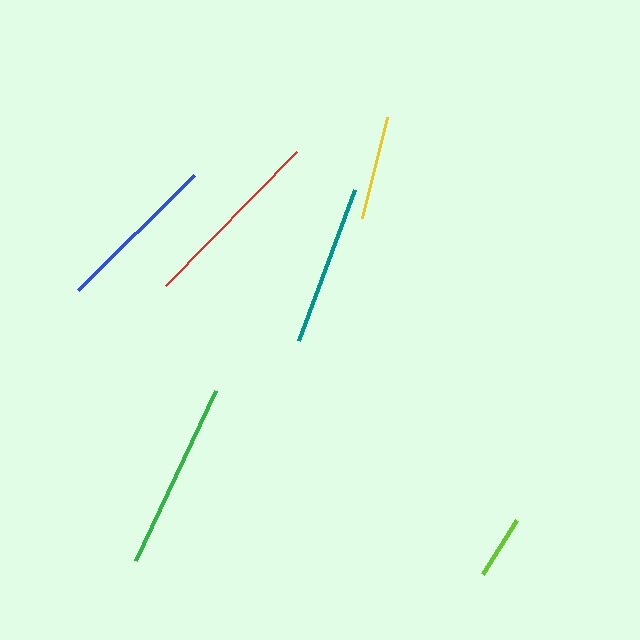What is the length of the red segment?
The red segment is approximately 187 pixels long.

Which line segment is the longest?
The red line is the longest at approximately 187 pixels.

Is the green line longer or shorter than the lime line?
The green line is longer than the lime line.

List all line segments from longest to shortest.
From longest to shortest: red, green, blue, teal, yellow, lime.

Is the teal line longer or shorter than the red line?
The red line is longer than the teal line.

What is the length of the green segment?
The green segment is approximately 187 pixels long.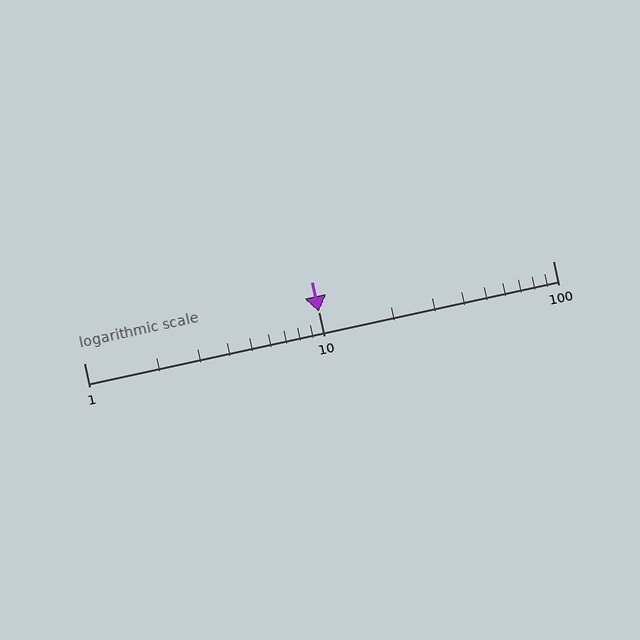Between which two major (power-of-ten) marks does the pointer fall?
The pointer is between 10 and 100.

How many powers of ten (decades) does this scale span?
The scale spans 2 decades, from 1 to 100.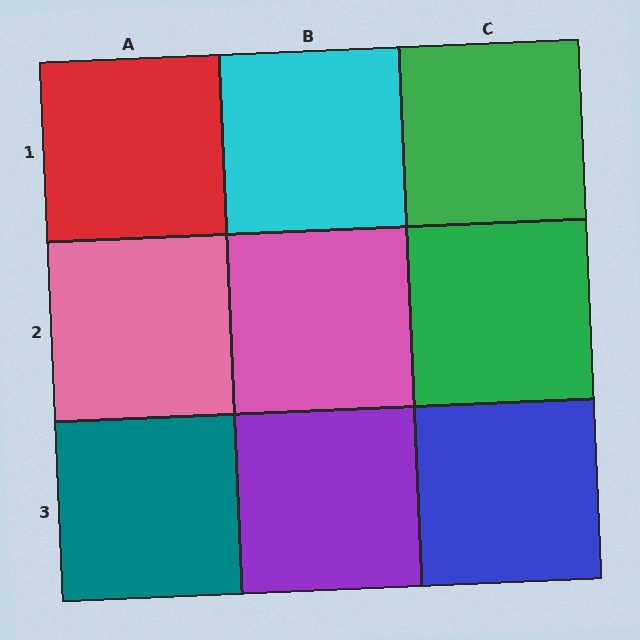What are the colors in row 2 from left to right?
Pink, pink, green.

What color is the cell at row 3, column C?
Blue.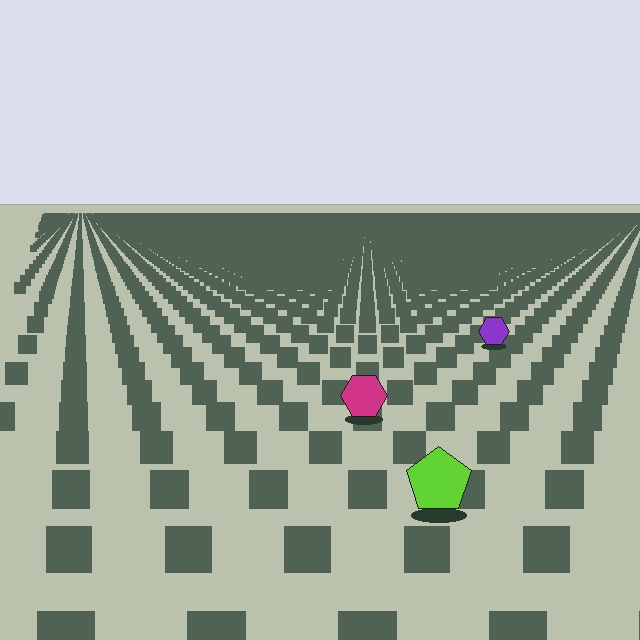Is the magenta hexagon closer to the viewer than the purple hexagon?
Yes. The magenta hexagon is closer — you can tell from the texture gradient: the ground texture is coarser near it.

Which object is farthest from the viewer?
The purple hexagon is farthest from the viewer. It appears smaller and the ground texture around it is denser.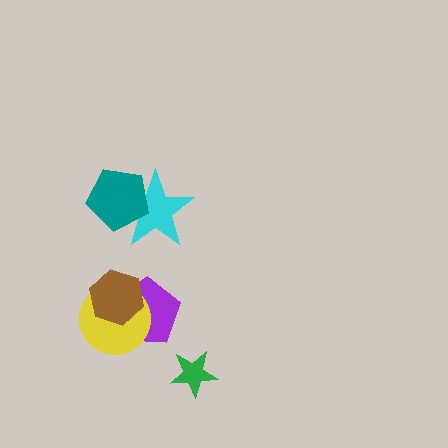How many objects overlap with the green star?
0 objects overlap with the green star.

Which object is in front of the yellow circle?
The brown hexagon is in front of the yellow circle.